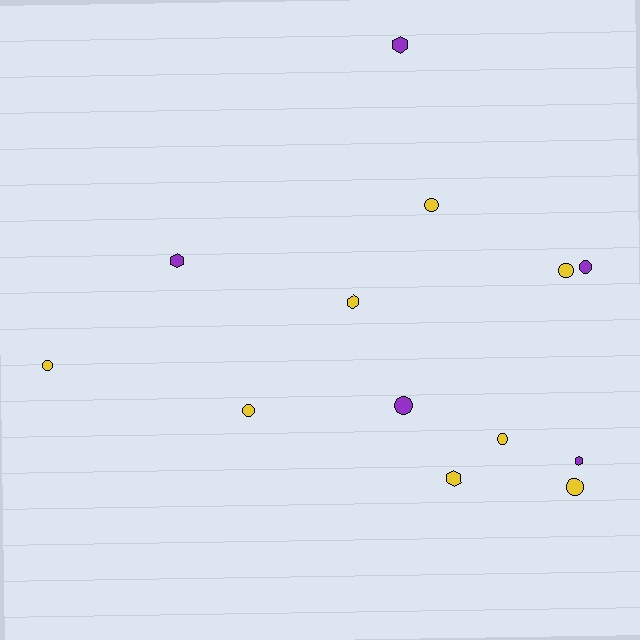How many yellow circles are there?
There are 6 yellow circles.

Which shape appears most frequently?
Circle, with 8 objects.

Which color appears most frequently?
Yellow, with 8 objects.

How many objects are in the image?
There are 13 objects.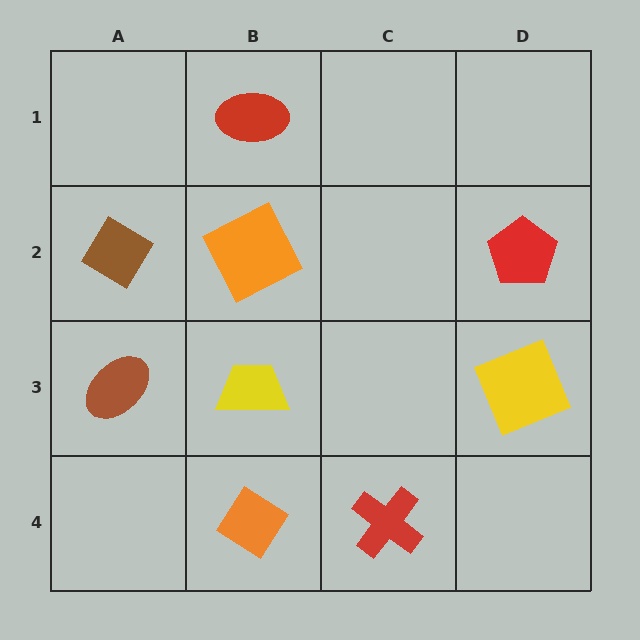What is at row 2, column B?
An orange square.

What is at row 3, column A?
A brown ellipse.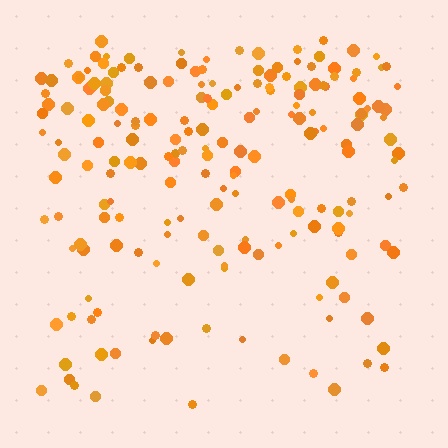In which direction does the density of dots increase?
From bottom to top, with the top side densest.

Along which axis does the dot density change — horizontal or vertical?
Vertical.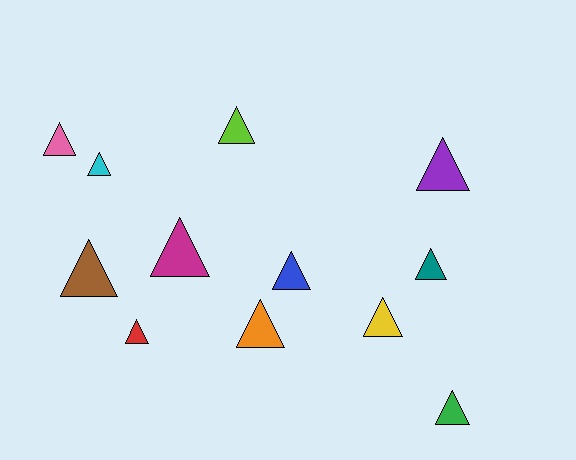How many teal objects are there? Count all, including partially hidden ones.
There is 1 teal object.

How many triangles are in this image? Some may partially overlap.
There are 12 triangles.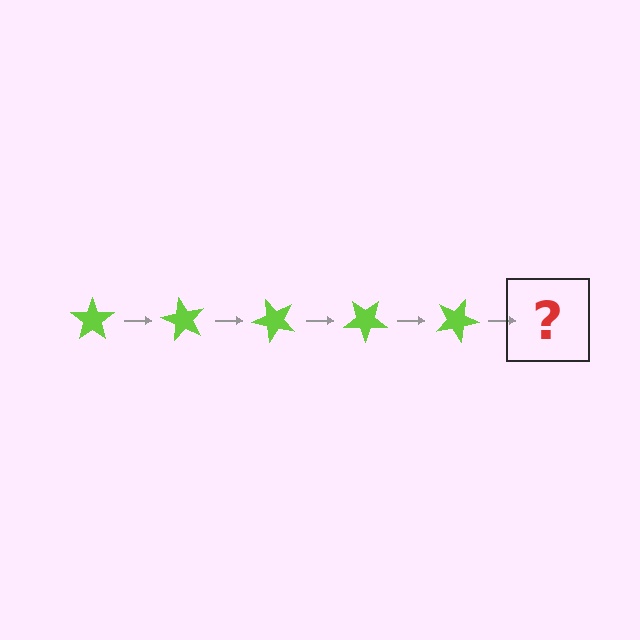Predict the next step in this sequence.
The next step is a lime star rotated 300 degrees.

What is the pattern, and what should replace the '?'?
The pattern is that the star rotates 60 degrees each step. The '?' should be a lime star rotated 300 degrees.